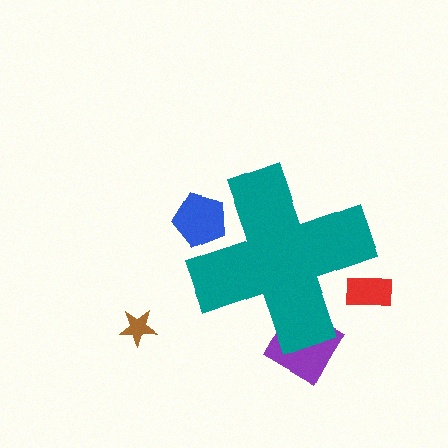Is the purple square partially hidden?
Yes, the purple square is partially hidden behind the teal cross.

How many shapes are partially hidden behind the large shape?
3 shapes are partially hidden.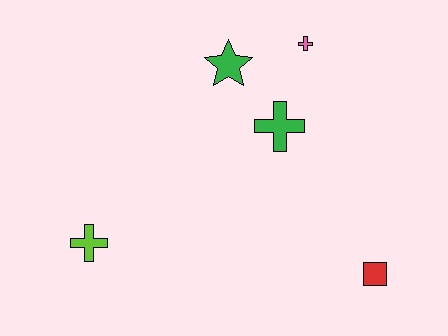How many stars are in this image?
There is 1 star.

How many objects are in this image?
There are 5 objects.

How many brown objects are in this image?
There are no brown objects.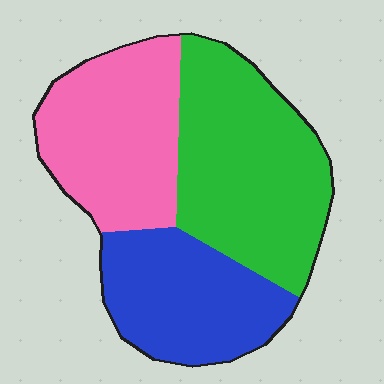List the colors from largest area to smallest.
From largest to smallest: green, pink, blue.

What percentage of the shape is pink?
Pink covers 32% of the shape.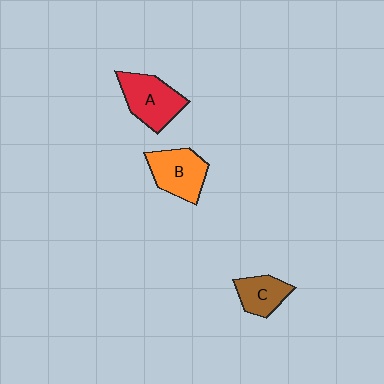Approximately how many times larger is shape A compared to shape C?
Approximately 1.5 times.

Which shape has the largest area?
Shape A (red).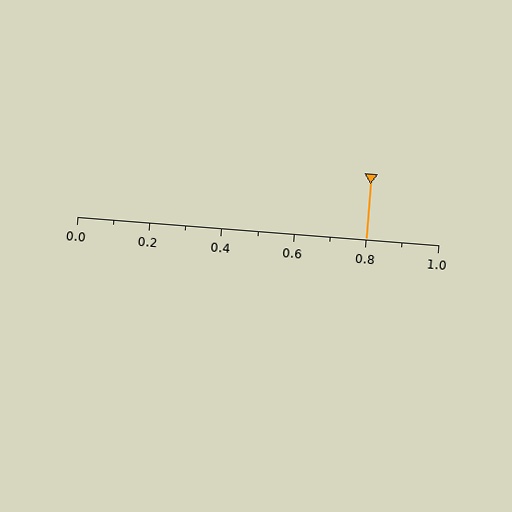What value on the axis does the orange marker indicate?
The marker indicates approximately 0.8.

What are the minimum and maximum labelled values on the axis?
The axis runs from 0.0 to 1.0.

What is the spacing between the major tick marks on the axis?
The major ticks are spaced 0.2 apart.